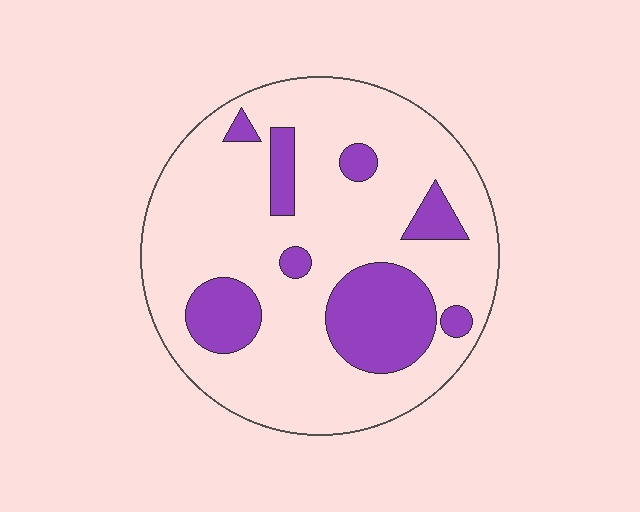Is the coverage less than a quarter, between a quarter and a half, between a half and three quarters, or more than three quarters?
Less than a quarter.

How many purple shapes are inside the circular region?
8.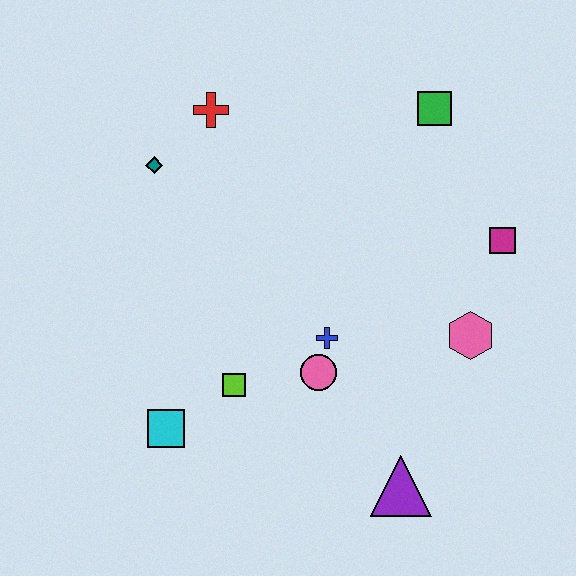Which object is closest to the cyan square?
The lime square is closest to the cyan square.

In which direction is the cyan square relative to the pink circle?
The cyan square is to the left of the pink circle.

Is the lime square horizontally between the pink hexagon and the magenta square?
No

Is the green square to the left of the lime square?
No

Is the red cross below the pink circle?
No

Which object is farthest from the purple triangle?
The red cross is farthest from the purple triangle.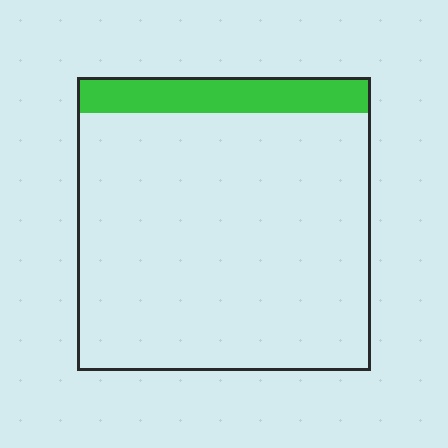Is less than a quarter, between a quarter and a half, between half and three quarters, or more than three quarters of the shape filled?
Less than a quarter.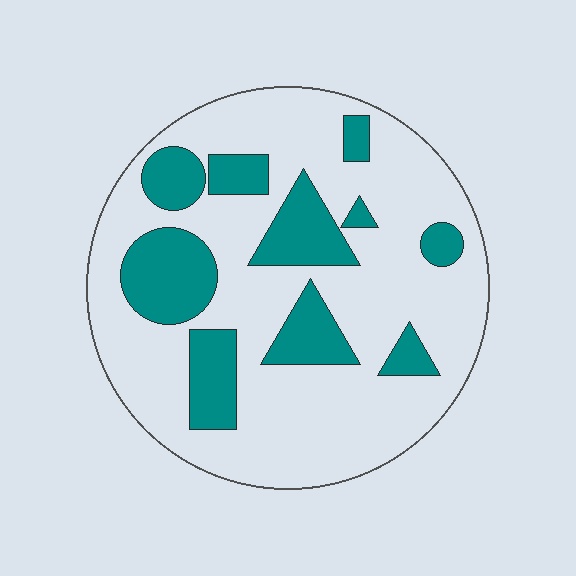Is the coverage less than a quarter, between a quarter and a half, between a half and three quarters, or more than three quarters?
Between a quarter and a half.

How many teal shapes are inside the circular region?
10.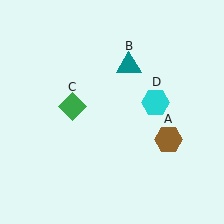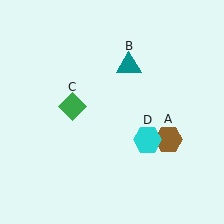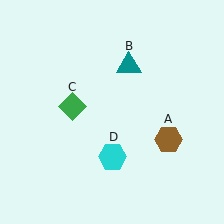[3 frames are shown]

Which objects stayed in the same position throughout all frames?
Brown hexagon (object A) and teal triangle (object B) and green diamond (object C) remained stationary.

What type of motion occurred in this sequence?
The cyan hexagon (object D) rotated clockwise around the center of the scene.